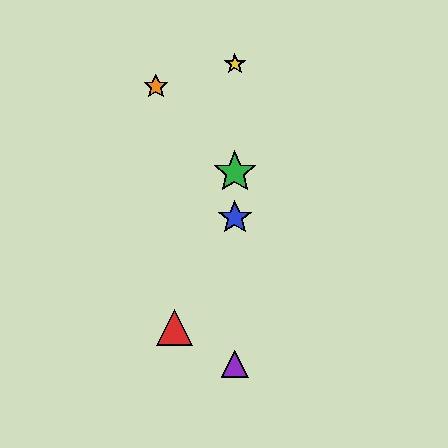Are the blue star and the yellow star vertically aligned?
Yes, both are at x≈235.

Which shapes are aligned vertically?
The blue star, the green star, the yellow star, the purple triangle are aligned vertically.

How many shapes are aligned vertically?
4 shapes (the blue star, the green star, the yellow star, the purple triangle) are aligned vertically.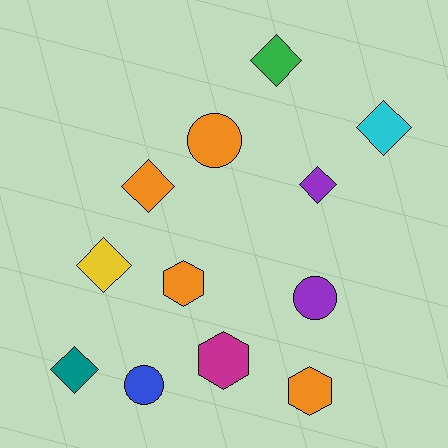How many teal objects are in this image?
There is 1 teal object.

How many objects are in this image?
There are 12 objects.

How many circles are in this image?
There are 3 circles.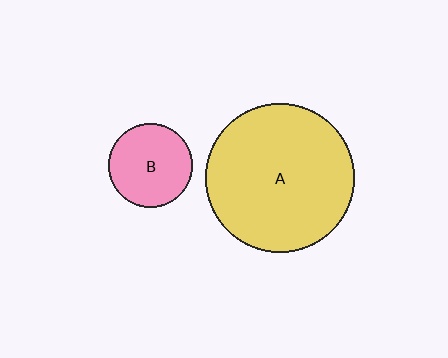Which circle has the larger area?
Circle A (yellow).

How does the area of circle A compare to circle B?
Approximately 3.1 times.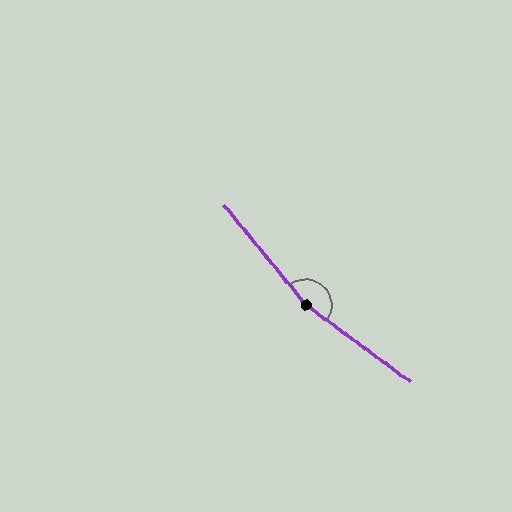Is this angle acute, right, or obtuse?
It is obtuse.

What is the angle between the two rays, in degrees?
Approximately 165 degrees.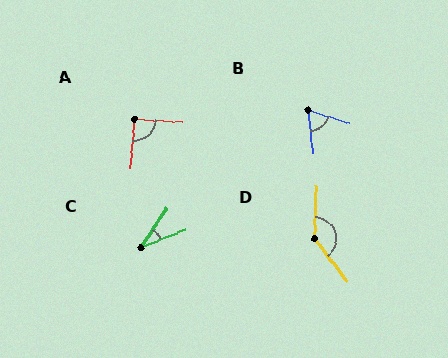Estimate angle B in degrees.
Approximately 67 degrees.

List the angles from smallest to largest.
C (34°), B (67°), A (92°), D (140°).